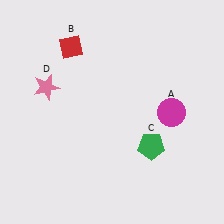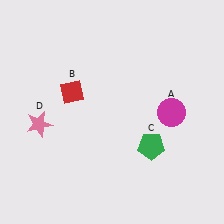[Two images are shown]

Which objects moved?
The objects that moved are: the red diamond (B), the pink star (D).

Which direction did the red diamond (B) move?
The red diamond (B) moved down.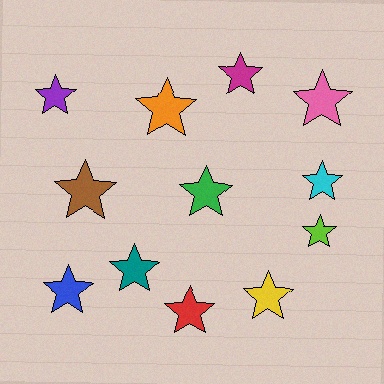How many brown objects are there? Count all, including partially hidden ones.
There is 1 brown object.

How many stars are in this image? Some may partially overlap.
There are 12 stars.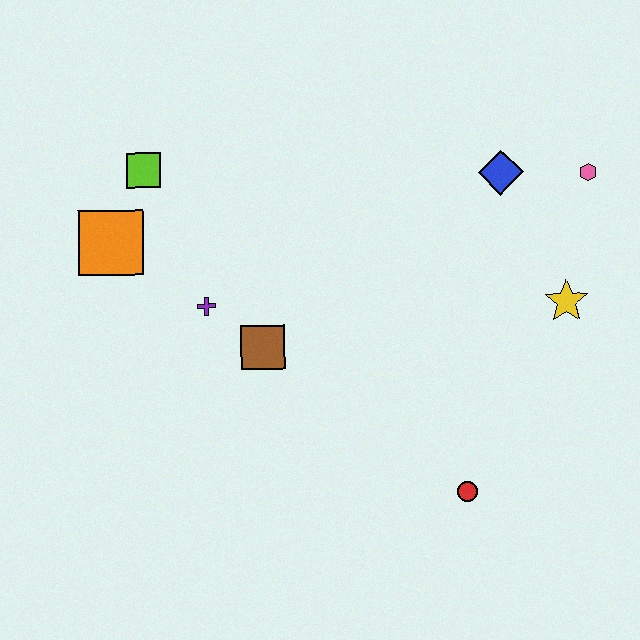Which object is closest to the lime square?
The orange square is closest to the lime square.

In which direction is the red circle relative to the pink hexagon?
The red circle is below the pink hexagon.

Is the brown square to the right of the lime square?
Yes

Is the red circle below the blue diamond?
Yes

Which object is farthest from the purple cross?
The pink hexagon is farthest from the purple cross.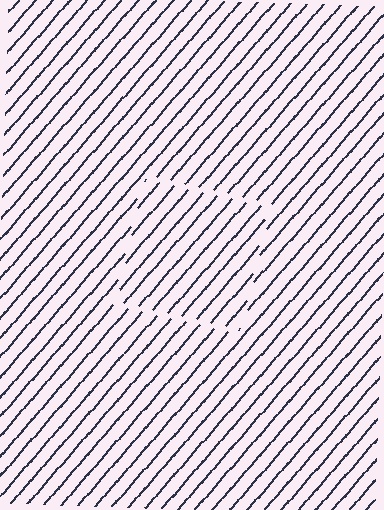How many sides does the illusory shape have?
4 sides — the line-ends trace a square.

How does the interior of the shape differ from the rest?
The interior of the shape contains the same grating, shifted by half a period — the contour is defined by the phase discontinuity where line-ends from the inner and outer gratings abut.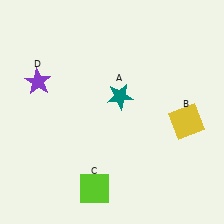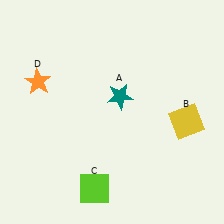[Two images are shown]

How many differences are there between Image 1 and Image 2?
There is 1 difference between the two images.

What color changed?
The star (D) changed from purple in Image 1 to orange in Image 2.